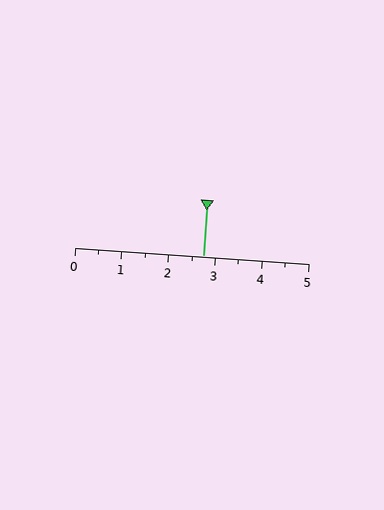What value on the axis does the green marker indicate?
The marker indicates approximately 2.8.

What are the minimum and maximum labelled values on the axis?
The axis runs from 0 to 5.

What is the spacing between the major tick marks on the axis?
The major ticks are spaced 1 apart.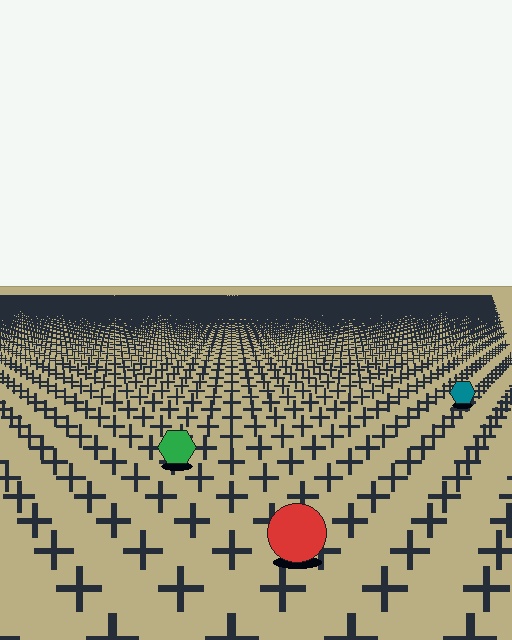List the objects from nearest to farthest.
From nearest to farthest: the red circle, the green hexagon, the teal hexagon.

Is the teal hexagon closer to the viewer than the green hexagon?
No. The green hexagon is closer — you can tell from the texture gradient: the ground texture is coarser near it.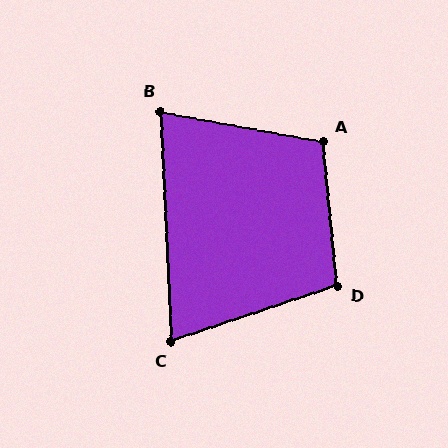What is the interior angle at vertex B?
Approximately 77 degrees (acute).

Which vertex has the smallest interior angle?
C, at approximately 74 degrees.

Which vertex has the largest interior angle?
A, at approximately 106 degrees.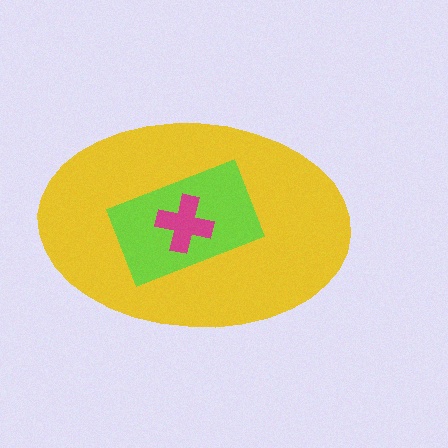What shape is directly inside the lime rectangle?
The magenta cross.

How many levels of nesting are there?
3.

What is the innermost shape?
The magenta cross.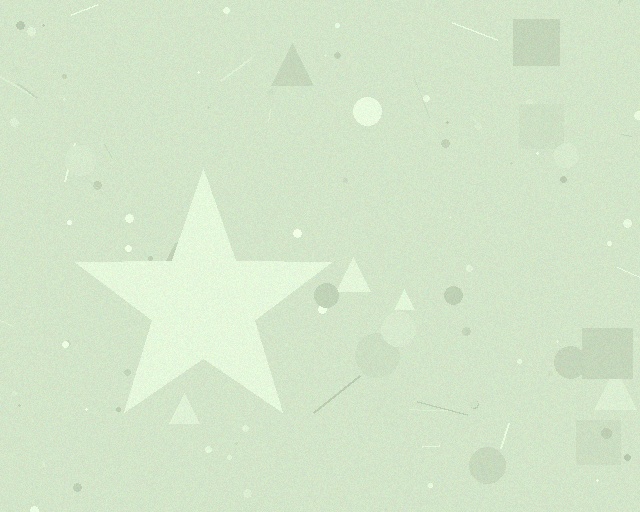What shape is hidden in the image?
A star is hidden in the image.